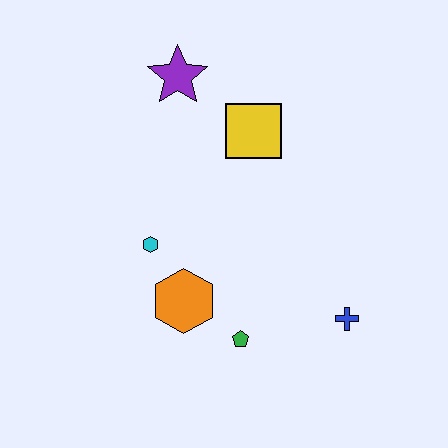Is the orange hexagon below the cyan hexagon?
Yes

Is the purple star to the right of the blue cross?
No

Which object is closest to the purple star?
The yellow square is closest to the purple star.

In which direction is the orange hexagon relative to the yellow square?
The orange hexagon is below the yellow square.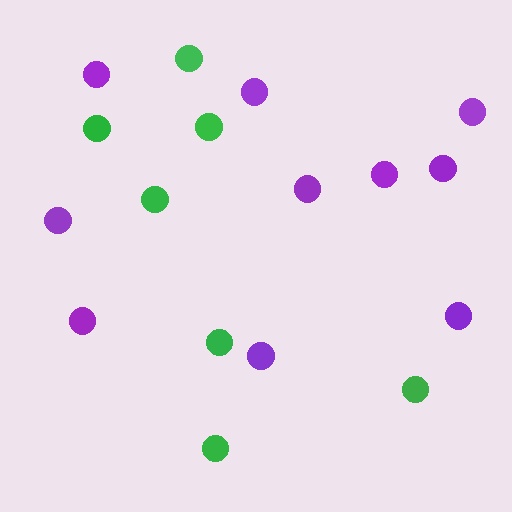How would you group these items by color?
There are 2 groups: one group of green circles (7) and one group of purple circles (10).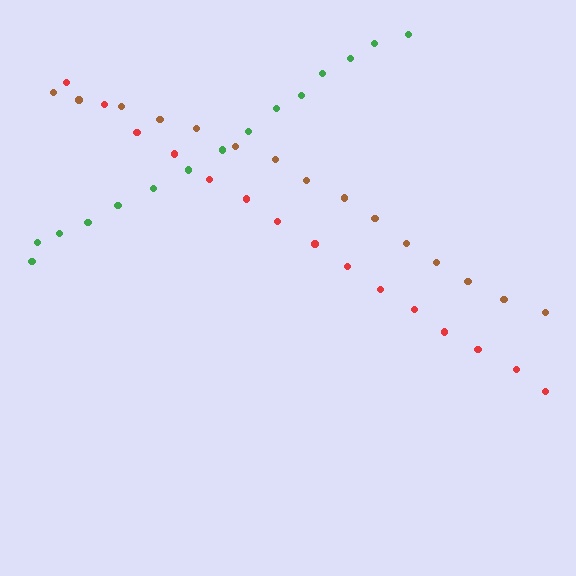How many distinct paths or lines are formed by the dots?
There are 3 distinct paths.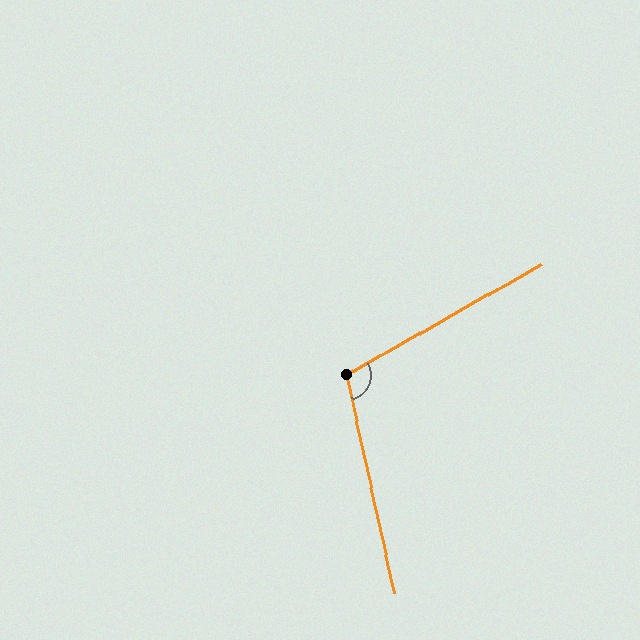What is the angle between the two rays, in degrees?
Approximately 107 degrees.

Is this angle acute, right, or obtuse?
It is obtuse.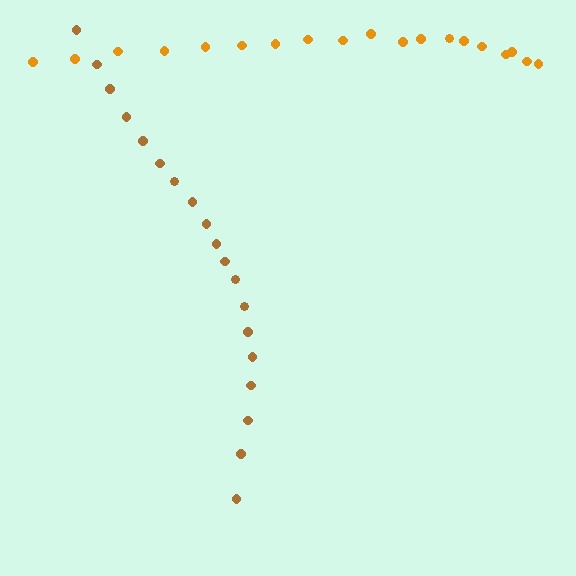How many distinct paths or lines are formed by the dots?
There are 2 distinct paths.